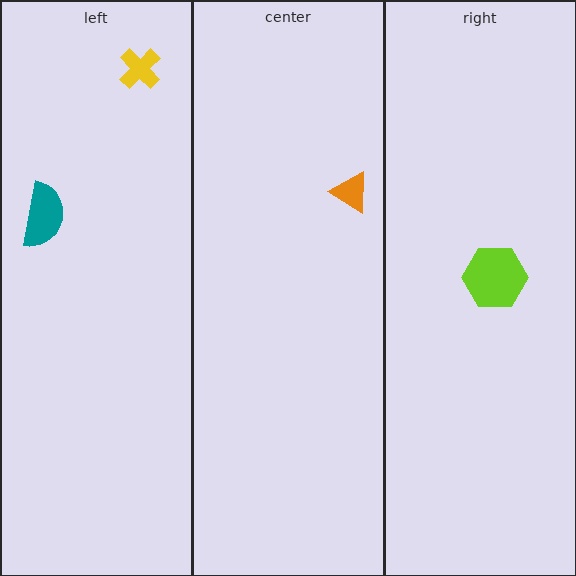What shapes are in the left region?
The teal semicircle, the yellow cross.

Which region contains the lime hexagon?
The right region.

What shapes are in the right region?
The lime hexagon.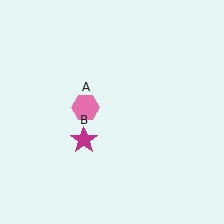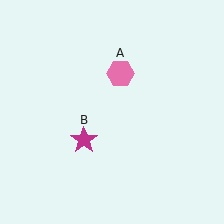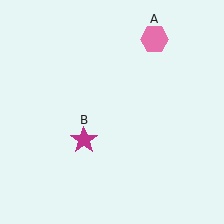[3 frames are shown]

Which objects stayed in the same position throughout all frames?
Magenta star (object B) remained stationary.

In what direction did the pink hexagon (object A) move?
The pink hexagon (object A) moved up and to the right.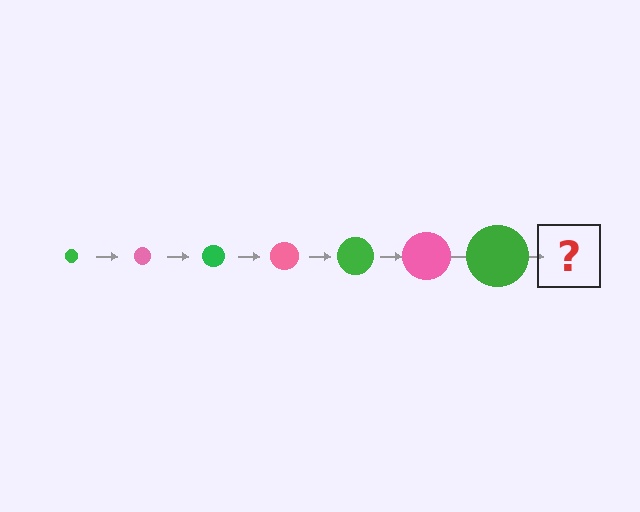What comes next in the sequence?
The next element should be a pink circle, larger than the previous one.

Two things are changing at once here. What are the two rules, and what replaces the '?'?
The two rules are that the circle grows larger each step and the color cycles through green and pink. The '?' should be a pink circle, larger than the previous one.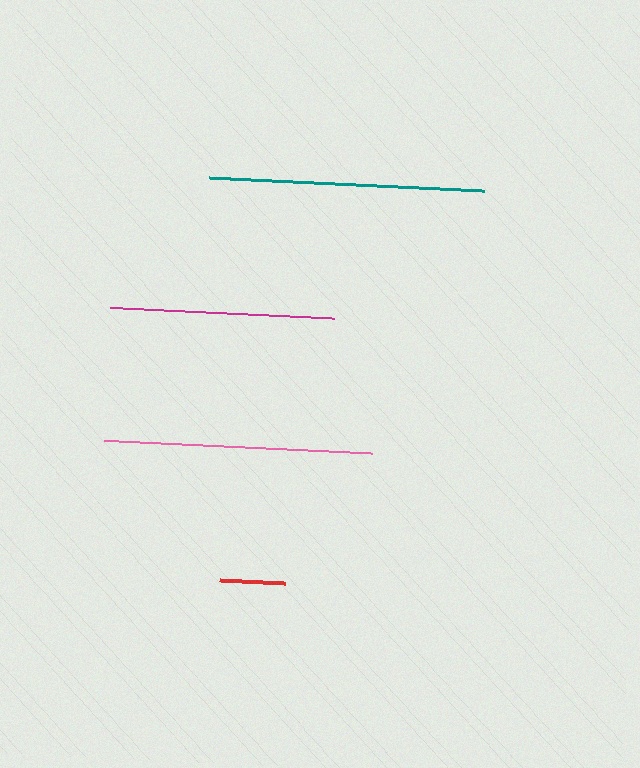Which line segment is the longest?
The teal line is the longest at approximately 276 pixels.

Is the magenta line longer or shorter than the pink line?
The pink line is longer than the magenta line.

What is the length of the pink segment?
The pink segment is approximately 268 pixels long.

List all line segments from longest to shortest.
From longest to shortest: teal, pink, magenta, red.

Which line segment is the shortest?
The red line is the shortest at approximately 67 pixels.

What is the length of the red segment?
The red segment is approximately 67 pixels long.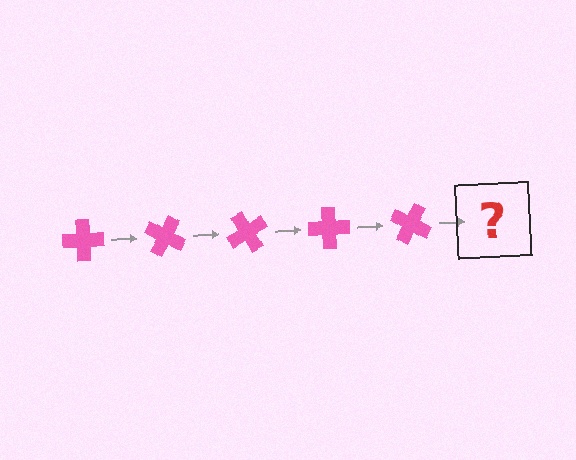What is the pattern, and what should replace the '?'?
The pattern is that the cross rotates 30 degrees each step. The '?' should be a pink cross rotated 150 degrees.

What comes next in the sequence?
The next element should be a pink cross rotated 150 degrees.